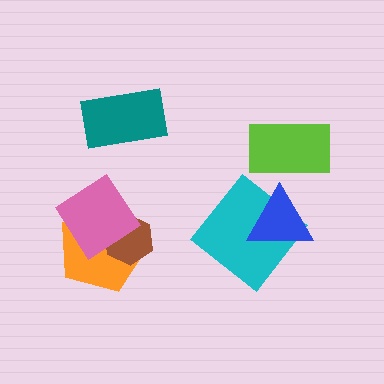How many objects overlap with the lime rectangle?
0 objects overlap with the lime rectangle.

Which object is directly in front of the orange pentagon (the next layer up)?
The brown hexagon is directly in front of the orange pentagon.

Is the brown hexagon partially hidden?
Yes, it is partially covered by another shape.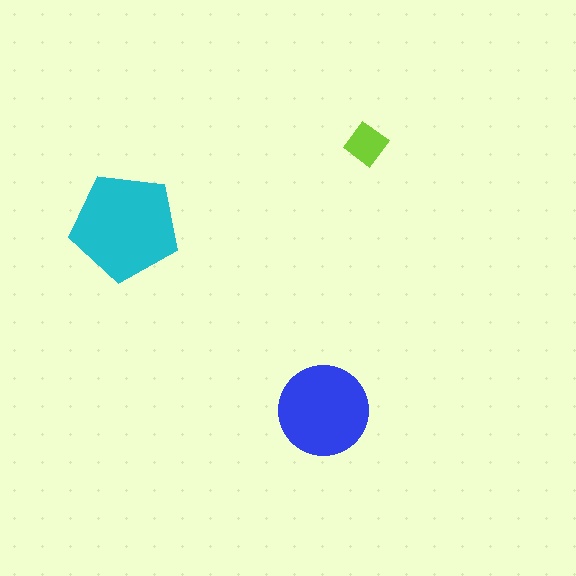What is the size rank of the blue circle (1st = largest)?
2nd.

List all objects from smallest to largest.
The lime diamond, the blue circle, the cyan pentagon.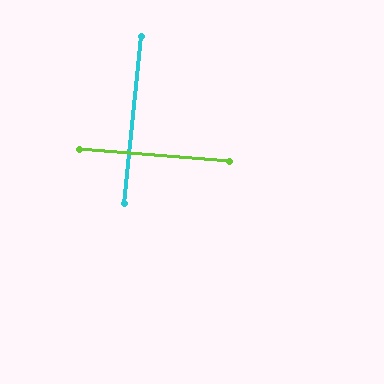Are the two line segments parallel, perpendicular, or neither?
Perpendicular — they meet at approximately 89°.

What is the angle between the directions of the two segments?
Approximately 89 degrees.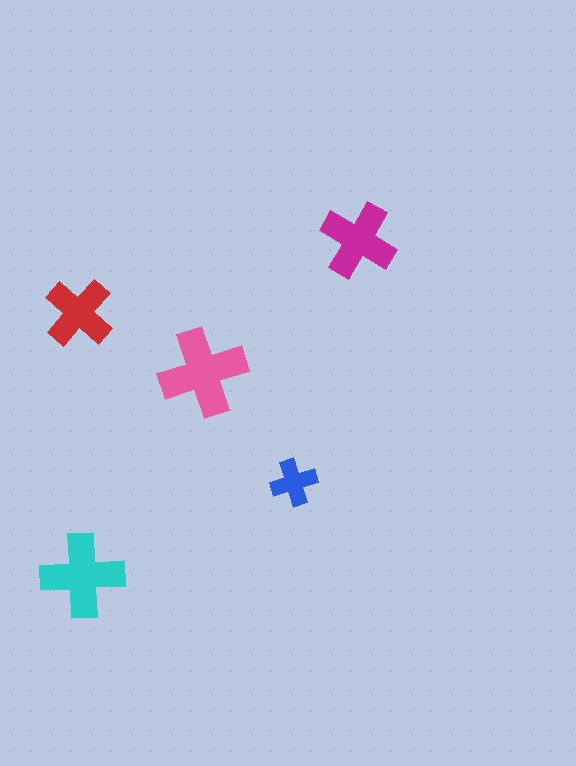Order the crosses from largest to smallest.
the pink one, the cyan one, the magenta one, the red one, the blue one.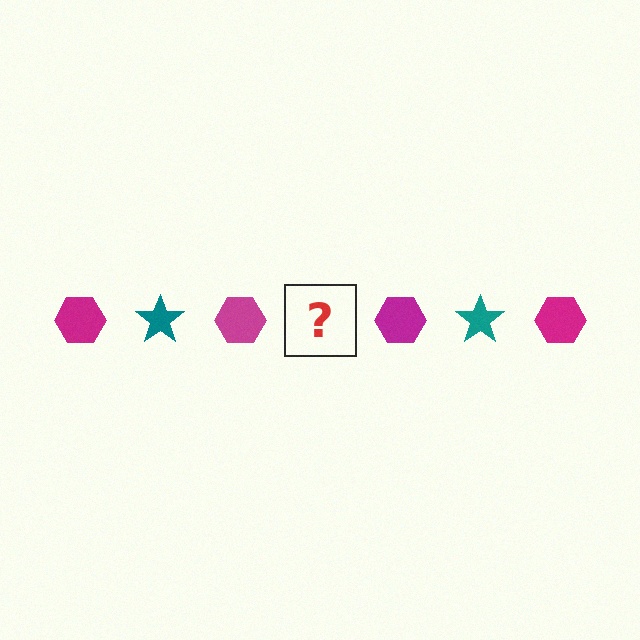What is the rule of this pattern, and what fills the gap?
The rule is that the pattern alternates between magenta hexagon and teal star. The gap should be filled with a teal star.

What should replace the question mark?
The question mark should be replaced with a teal star.